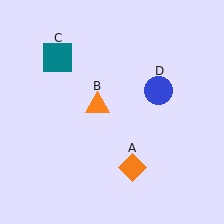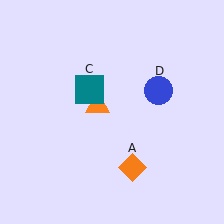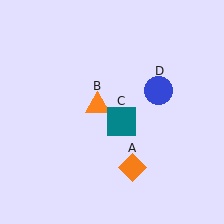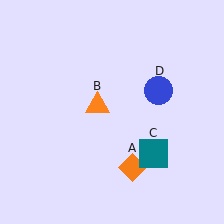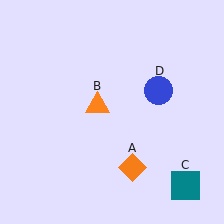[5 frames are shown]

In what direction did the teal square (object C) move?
The teal square (object C) moved down and to the right.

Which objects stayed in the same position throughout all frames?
Orange diamond (object A) and orange triangle (object B) and blue circle (object D) remained stationary.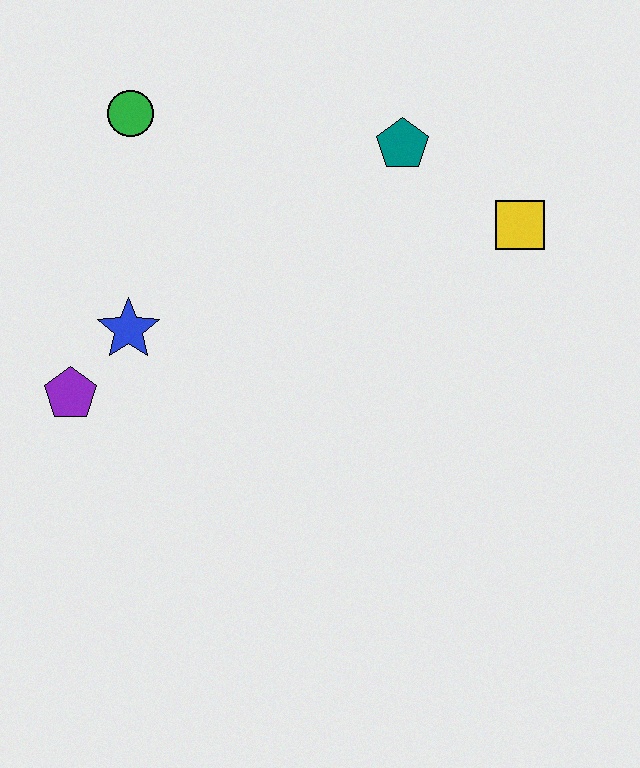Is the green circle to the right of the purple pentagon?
Yes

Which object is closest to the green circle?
The blue star is closest to the green circle.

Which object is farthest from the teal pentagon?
The purple pentagon is farthest from the teal pentagon.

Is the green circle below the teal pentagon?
No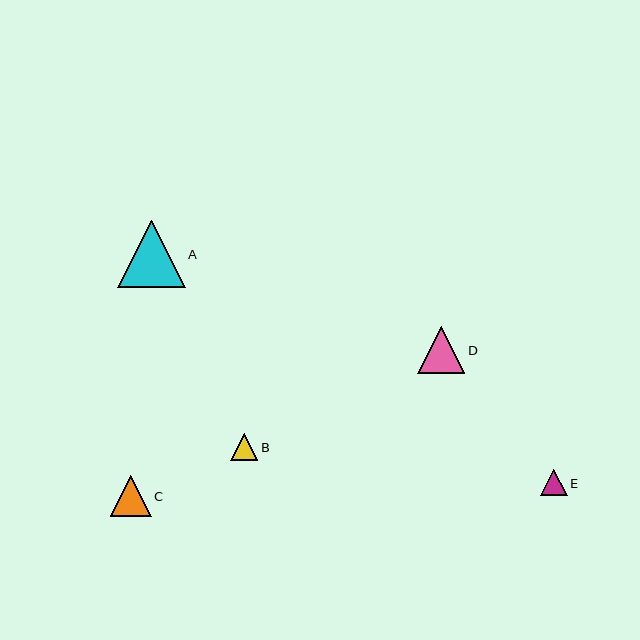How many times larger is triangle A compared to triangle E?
Triangle A is approximately 2.6 times the size of triangle E.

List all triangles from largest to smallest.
From largest to smallest: A, D, C, B, E.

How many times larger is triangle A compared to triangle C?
Triangle A is approximately 1.7 times the size of triangle C.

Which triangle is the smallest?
Triangle E is the smallest with a size of approximately 26 pixels.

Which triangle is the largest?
Triangle A is the largest with a size of approximately 67 pixels.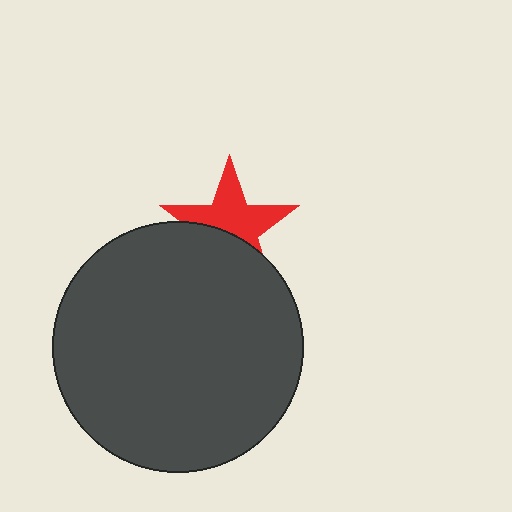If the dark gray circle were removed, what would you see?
You would see the complete red star.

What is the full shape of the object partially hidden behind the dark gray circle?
The partially hidden object is a red star.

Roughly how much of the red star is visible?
About half of it is visible (roughly 58%).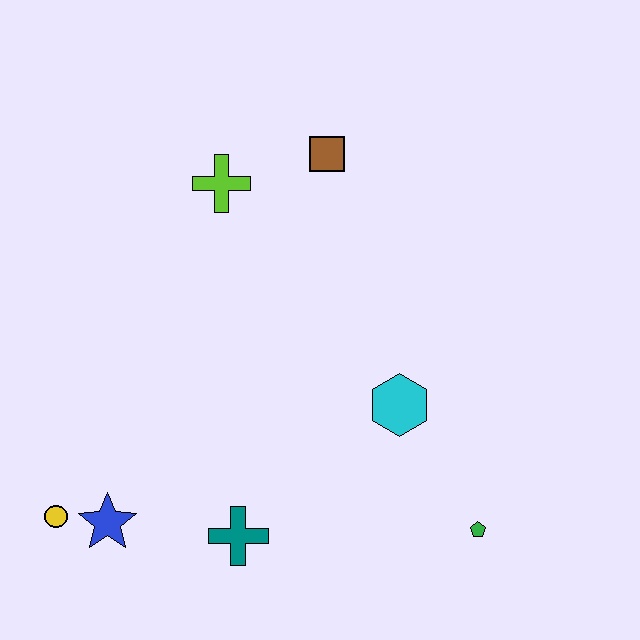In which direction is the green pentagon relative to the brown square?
The green pentagon is below the brown square.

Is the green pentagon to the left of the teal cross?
No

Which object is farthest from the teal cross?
The brown square is farthest from the teal cross.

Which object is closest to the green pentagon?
The cyan hexagon is closest to the green pentagon.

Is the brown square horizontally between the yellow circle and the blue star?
No